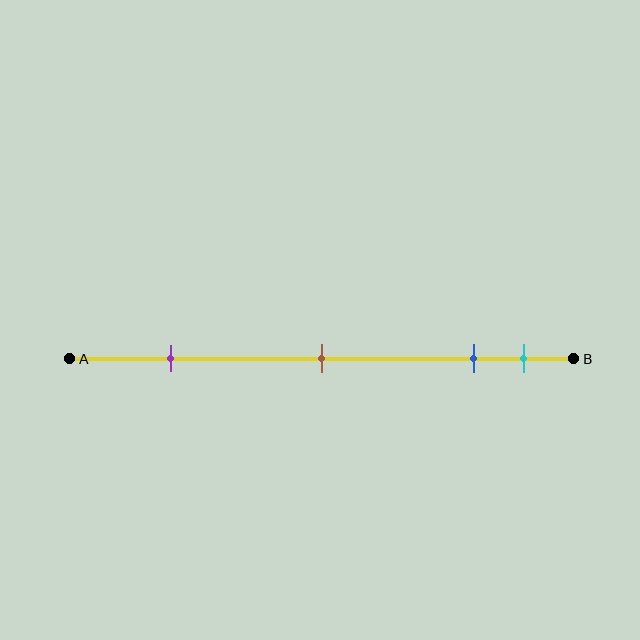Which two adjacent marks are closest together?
The blue and cyan marks are the closest adjacent pair.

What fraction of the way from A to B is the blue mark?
The blue mark is approximately 80% (0.8) of the way from A to B.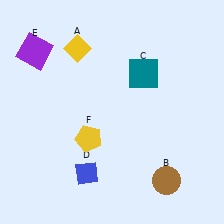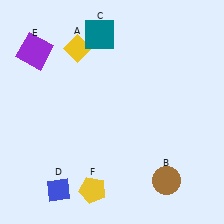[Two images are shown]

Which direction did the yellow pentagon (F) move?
The yellow pentagon (F) moved down.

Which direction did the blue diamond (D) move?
The blue diamond (D) moved left.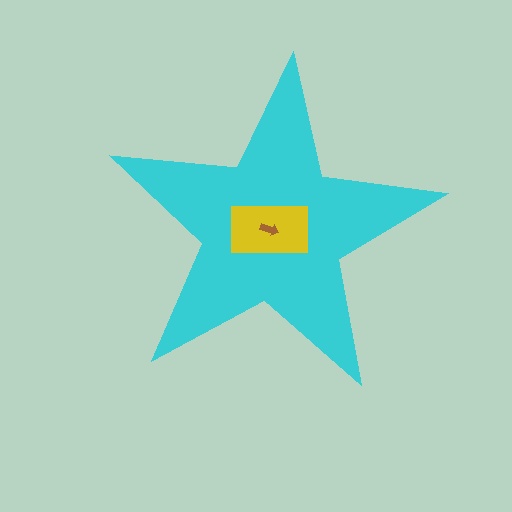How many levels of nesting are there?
3.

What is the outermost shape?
The cyan star.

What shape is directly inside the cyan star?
The yellow rectangle.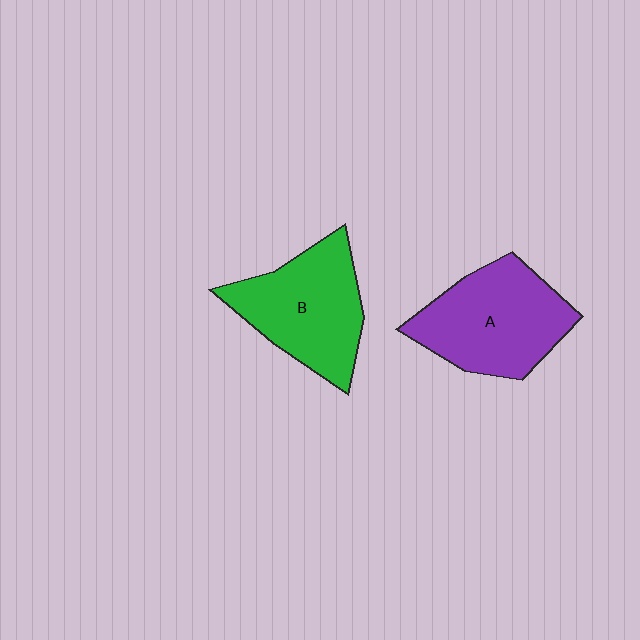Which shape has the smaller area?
Shape B (green).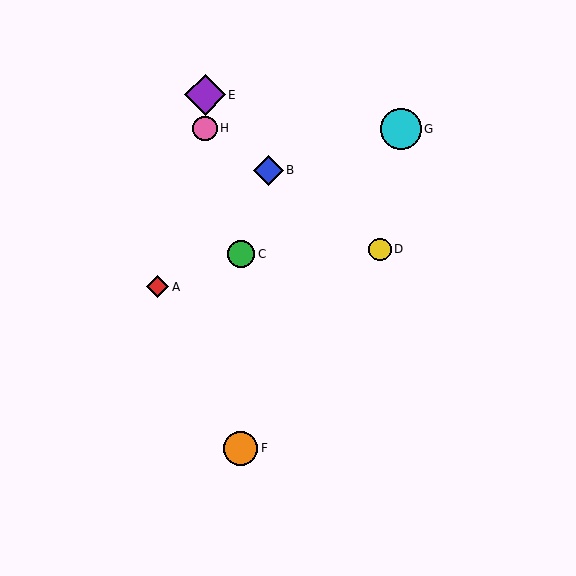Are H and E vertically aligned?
Yes, both are at x≈205.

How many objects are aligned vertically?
2 objects (E, H) are aligned vertically.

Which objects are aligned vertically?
Objects E, H are aligned vertically.